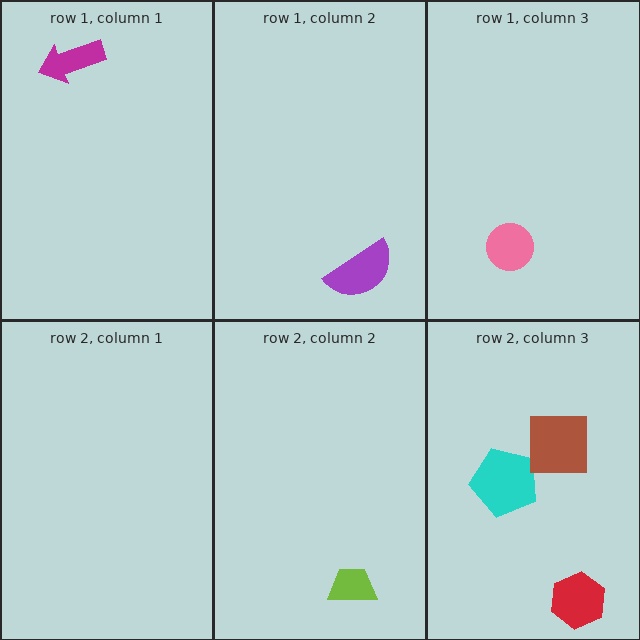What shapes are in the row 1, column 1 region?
The magenta arrow.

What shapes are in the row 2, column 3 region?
The red hexagon, the cyan pentagon, the brown square.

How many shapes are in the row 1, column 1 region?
1.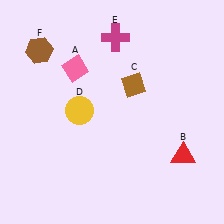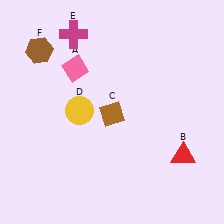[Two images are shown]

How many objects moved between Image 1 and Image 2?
2 objects moved between the two images.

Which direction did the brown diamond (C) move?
The brown diamond (C) moved down.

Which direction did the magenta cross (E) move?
The magenta cross (E) moved left.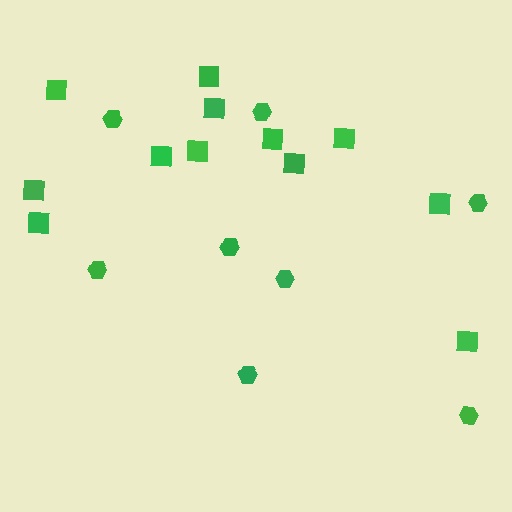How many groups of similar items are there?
There are 2 groups: one group of hexagons (8) and one group of squares (12).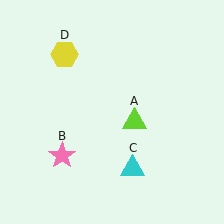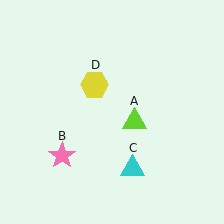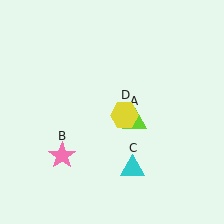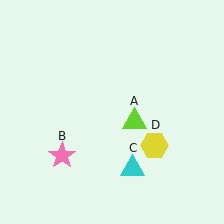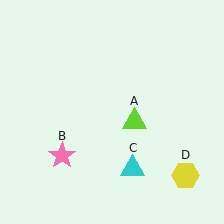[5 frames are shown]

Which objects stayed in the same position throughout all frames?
Lime triangle (object A) and pink star (object B) and cyan triangle (object C) remained stationary.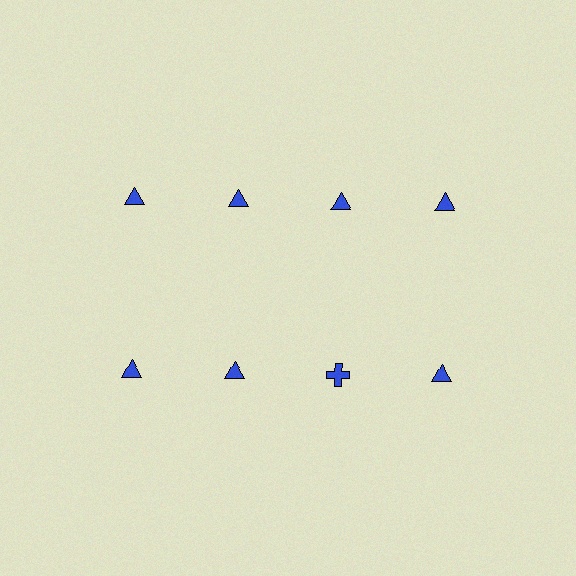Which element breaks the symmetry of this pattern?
The blue cross in the second row, center column breaks the symmetry. All other shapes are blue triangles.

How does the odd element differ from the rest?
It has a different shape: cross instead of triangle.